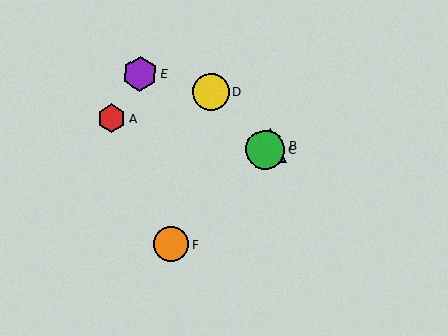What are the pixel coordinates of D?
Object D is at (211, 92).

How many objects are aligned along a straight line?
3 objects (B, C, F) are aligned along a straight line.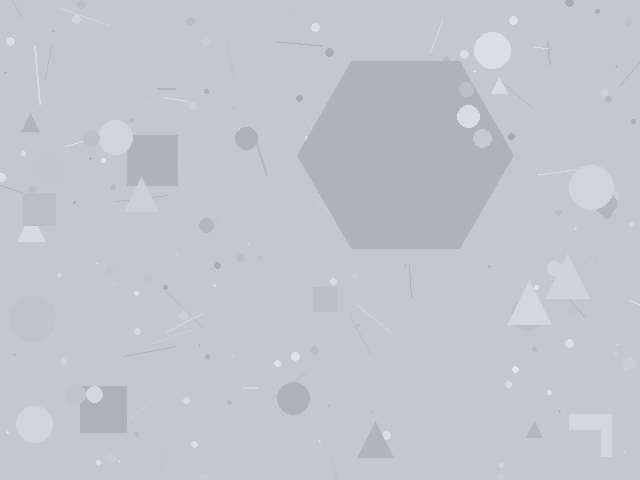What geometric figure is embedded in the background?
A hexagon is embedded in the background.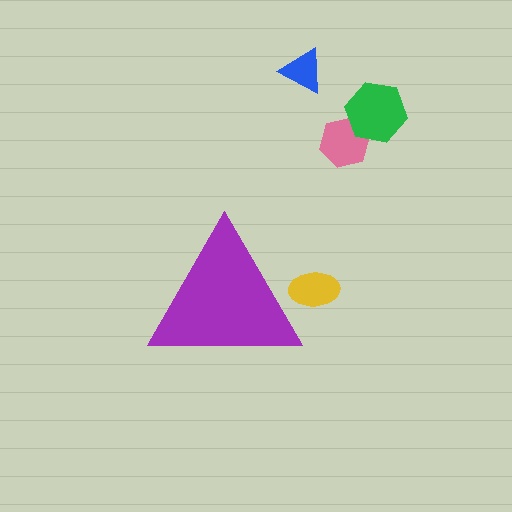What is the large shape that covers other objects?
A purple triangle.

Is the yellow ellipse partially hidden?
Yes, the yellow ellipse is partially hidden behind the purple triangle.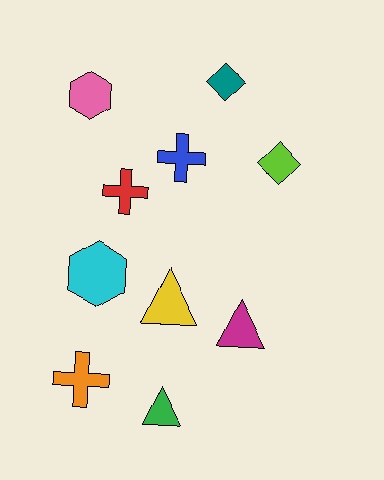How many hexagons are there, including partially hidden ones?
There are 2 hexagons.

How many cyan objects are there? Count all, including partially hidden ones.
There is 1 cyan object.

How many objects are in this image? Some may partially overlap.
There are 10 objects.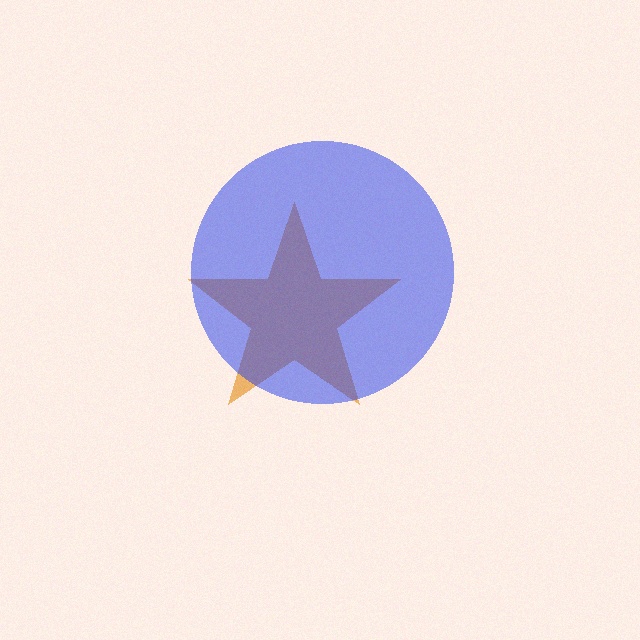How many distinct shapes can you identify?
There are 2 distinct shapes: an orange star, a blue circle.